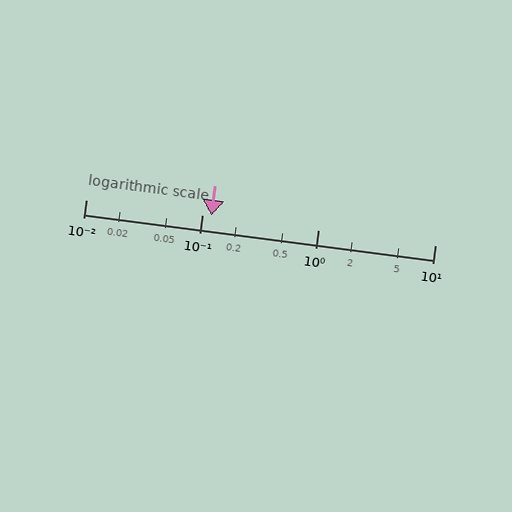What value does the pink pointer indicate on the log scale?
The pointer indicates approximately 0.12.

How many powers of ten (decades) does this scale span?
The scale spans 3 decades, from 0.01 to 10.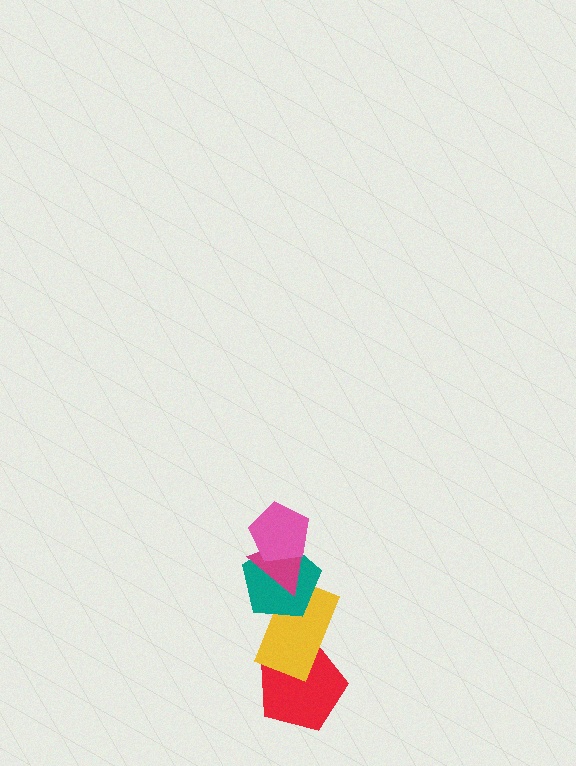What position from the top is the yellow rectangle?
The yellow rectangle is 4th from the top.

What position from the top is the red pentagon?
The red pentagon is 5th from the top.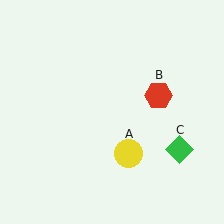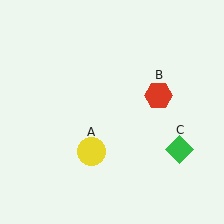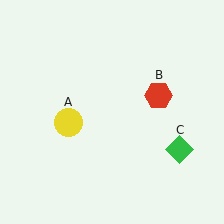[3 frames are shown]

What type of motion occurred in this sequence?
The yellow circle (object A) rotated clockwise around the center of the scene.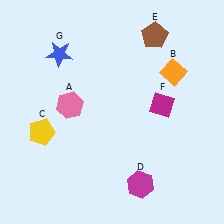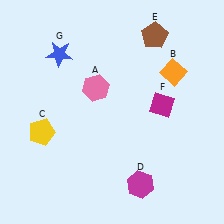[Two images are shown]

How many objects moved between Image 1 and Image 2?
1 object moved between the two images.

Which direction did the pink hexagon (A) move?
The pink hexagon (A) moved right.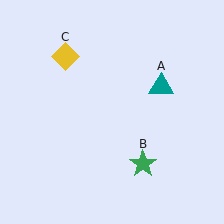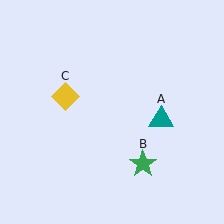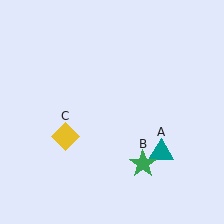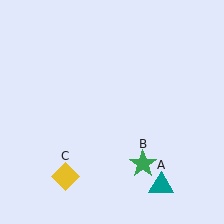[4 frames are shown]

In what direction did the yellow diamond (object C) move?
The yellow diamond (object C) moved down.